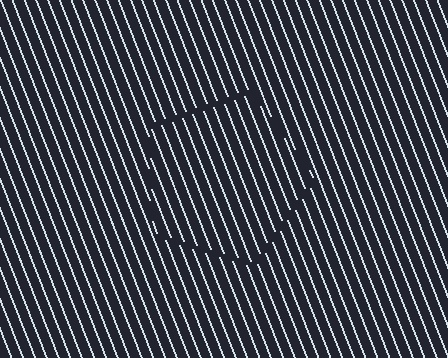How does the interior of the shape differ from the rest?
The interior of the shape contains the same grating, shifted by half a period — the contour is defined by the phase discontinuity where line-ends from the inner and outer gratings abut.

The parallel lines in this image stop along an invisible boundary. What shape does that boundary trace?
An illusory pentagon. The interior of the shape contains the same grating, shifted by half a period — the contour is defined by the phase discontinuity where line-ends from the inner and outer gratings abut.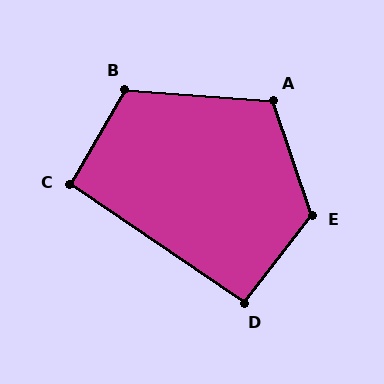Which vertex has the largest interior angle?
E, at approximately 123 degrees.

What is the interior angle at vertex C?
Approximately 94 degrees (approximately right).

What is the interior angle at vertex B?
Approximately 116 degrees (obtuse).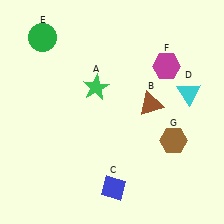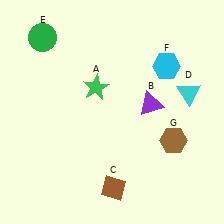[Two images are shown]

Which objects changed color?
B changed from brown to purple. C changed from blue to brown. F changed from magenta to cyan.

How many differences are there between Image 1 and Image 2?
There are 3 differences between the two images.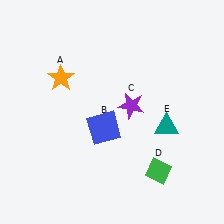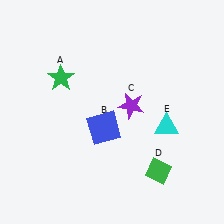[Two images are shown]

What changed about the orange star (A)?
In Image 1, A is orange. In Image 2, it changed to green.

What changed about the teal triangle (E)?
In Image 1, E is teal. In Image 2, it changed to cyan.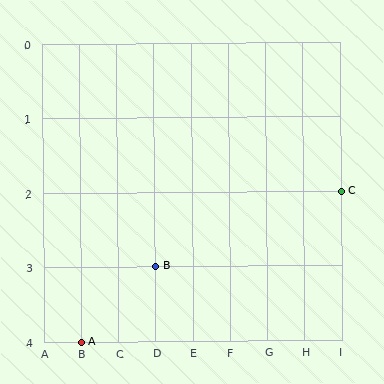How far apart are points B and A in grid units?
Points B and A are 2 columns and 1 row apart (about 2.2 grid units diagonally).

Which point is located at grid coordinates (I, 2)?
Point C is at (I, 2).